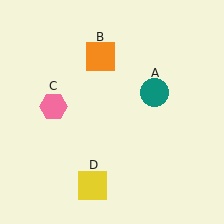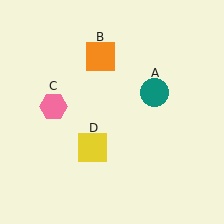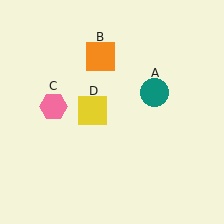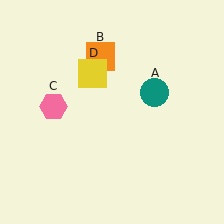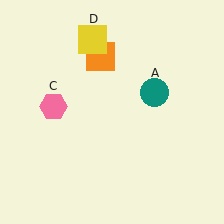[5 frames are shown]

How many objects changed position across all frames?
1 object changed position: yellow square (object D).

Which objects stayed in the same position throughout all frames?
Teal circle (object A) and orange square (object B) and pink hexagon (object C) remained stationary.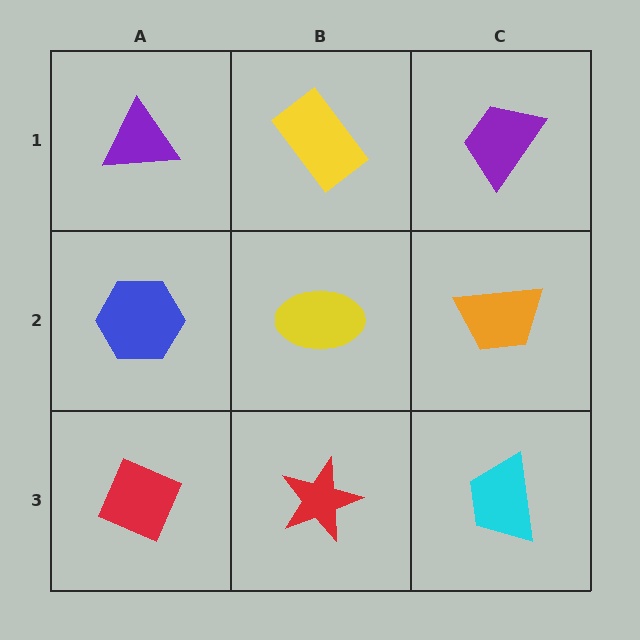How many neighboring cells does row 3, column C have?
2.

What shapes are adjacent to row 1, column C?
An orange trapezoid (row 2, column C), a yellow rectangle (row 1, column B).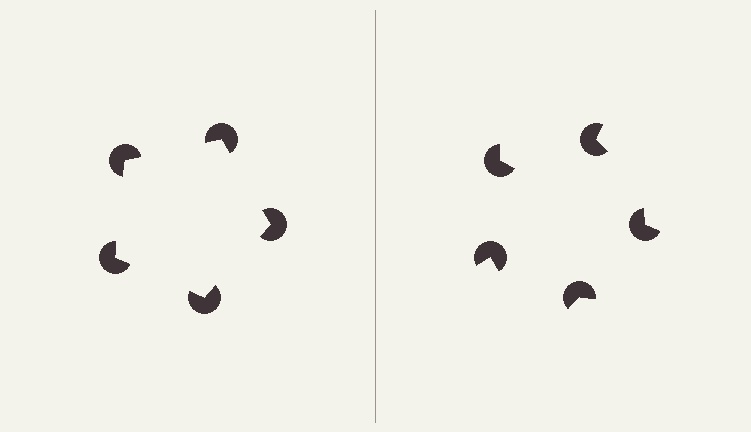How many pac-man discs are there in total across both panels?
10 — 5 on each side.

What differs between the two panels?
The pac-man discs are positioned identically on both sides; only the wedge orientations differ. On the left they align to a pentagon; on the right they are misaligned.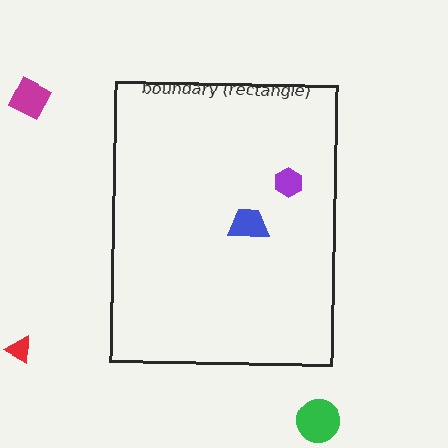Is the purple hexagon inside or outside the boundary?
Inside.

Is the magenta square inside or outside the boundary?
Outside.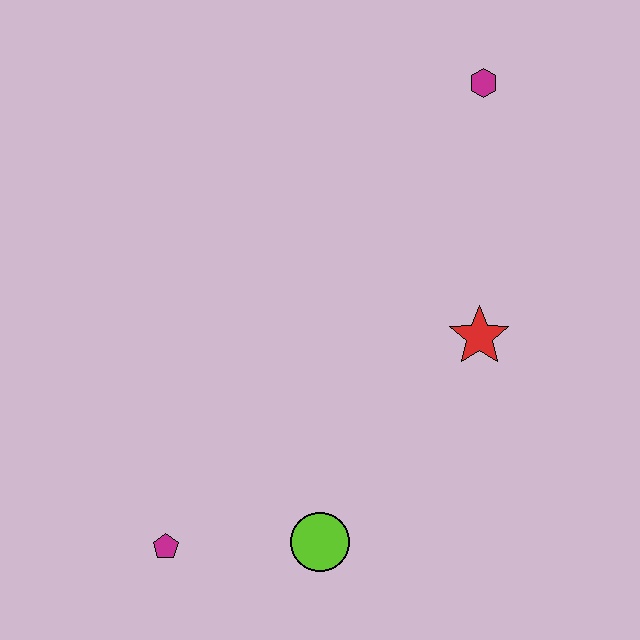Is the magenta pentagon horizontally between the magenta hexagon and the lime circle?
No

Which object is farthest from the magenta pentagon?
The magenta hexagon is farthest from the magenta pentagon.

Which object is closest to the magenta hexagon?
The red star is closest to the magenta hexagon.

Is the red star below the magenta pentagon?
No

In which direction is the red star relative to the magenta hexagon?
The red star is below the magenta hexagon.